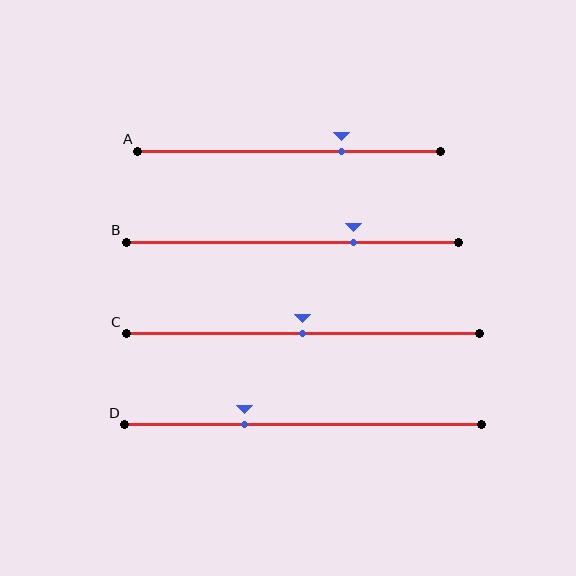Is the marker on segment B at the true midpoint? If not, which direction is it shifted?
No, the marker on segment B is shifted to the right by about 19% of the segment length.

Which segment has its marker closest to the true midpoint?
Segment C has its marker closest to the true midpoint.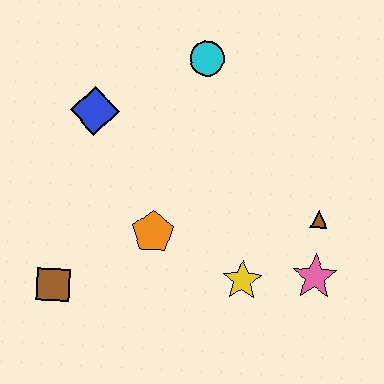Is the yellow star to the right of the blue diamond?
Yes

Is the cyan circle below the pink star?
No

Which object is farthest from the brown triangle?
The brown square is farthest from the brown triangle.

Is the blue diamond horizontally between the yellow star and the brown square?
Yes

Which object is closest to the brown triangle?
The pink star is closest to the brown triangle.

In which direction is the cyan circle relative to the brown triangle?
The cyan circle is above the brown triangle.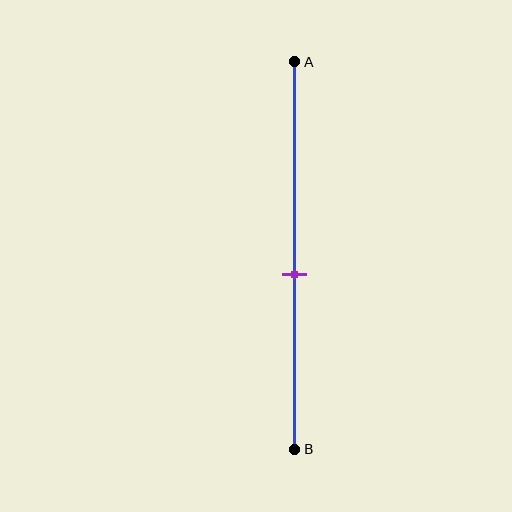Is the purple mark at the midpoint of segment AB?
No, the mark is at about 55% from A, not at the 50% midpoint.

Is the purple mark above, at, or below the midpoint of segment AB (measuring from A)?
The purple mark is below the midpoint of segment AB.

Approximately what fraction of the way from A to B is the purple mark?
The purple mark is approximately 55% of the way from A to B.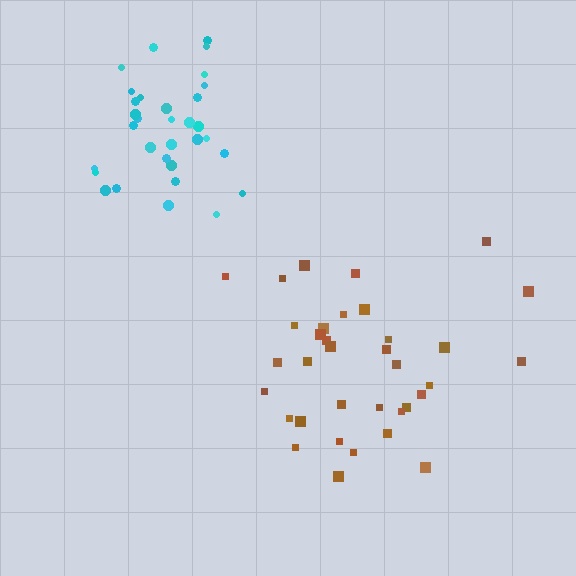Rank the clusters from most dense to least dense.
cyan, brown.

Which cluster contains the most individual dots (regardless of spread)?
Brown (35).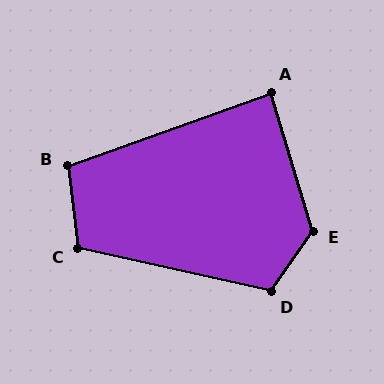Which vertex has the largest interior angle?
E, at approximately 129 degrees.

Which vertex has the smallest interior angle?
A, at approximately 87 degrees.